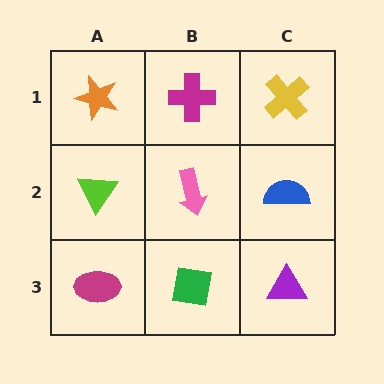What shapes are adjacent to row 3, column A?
A lime triangle (row 2, column A), a green square (row 3, column B).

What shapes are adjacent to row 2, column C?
A yellow cross (row 1, column C), a purple triangle (row 3, column C), a pink arrow (row 2, column B).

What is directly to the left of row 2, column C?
A pink arrow.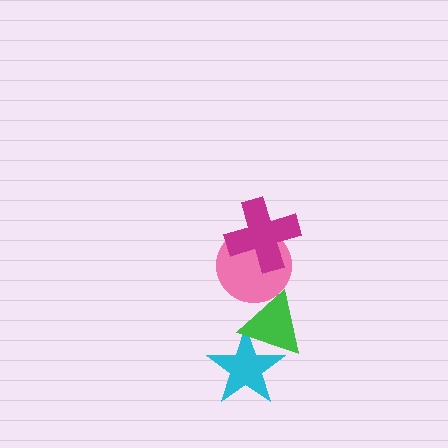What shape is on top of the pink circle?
The magenta cross is on top of the pink circle.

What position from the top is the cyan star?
The cyan star is 4th from the top.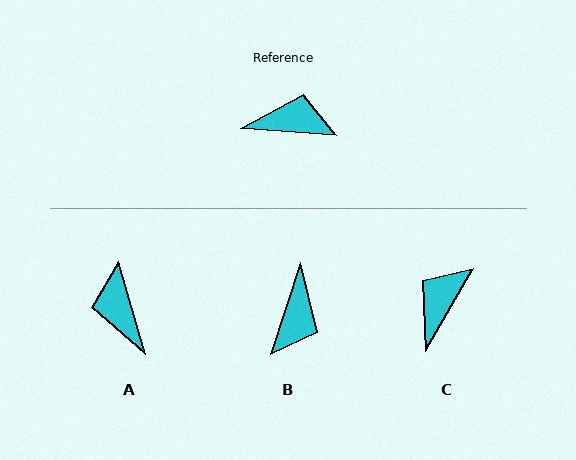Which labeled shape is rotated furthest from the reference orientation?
A, about 111 degrees away.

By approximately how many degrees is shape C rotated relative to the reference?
Approximately 64 degrees counter-clockwise.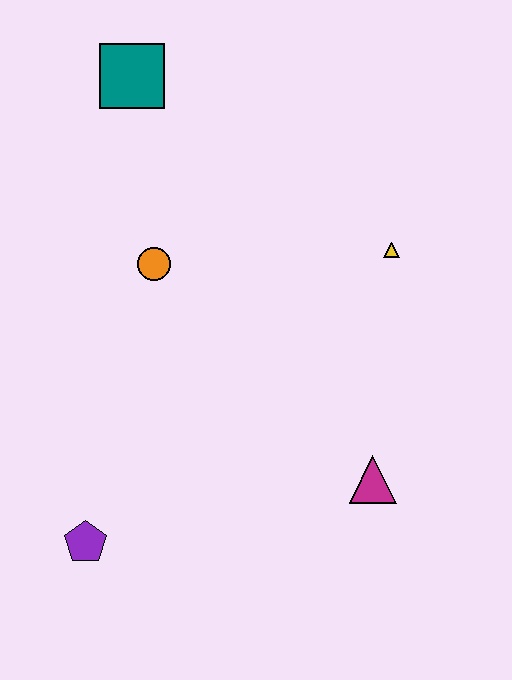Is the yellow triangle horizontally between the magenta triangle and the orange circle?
No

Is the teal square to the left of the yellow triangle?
Yes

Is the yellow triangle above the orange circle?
Yes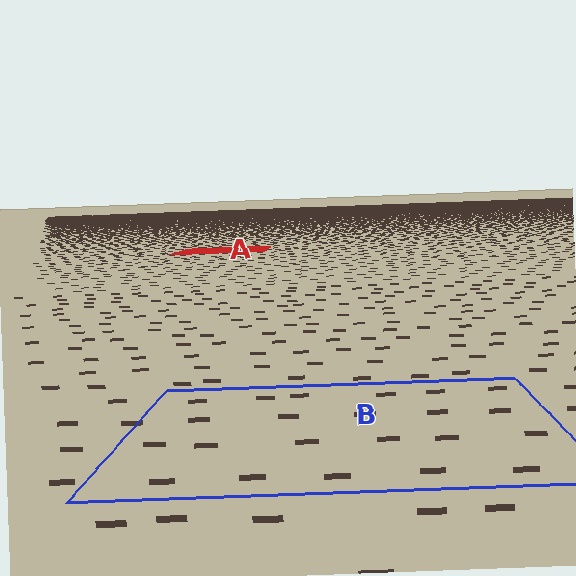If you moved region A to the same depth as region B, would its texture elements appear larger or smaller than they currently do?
They would appear larger. At a closer depth, the same texture elements are projected at a bigger on-screen size.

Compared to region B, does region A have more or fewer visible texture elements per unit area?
Region A has more texture elements per unit area — they are packed more densely because it is farther away.